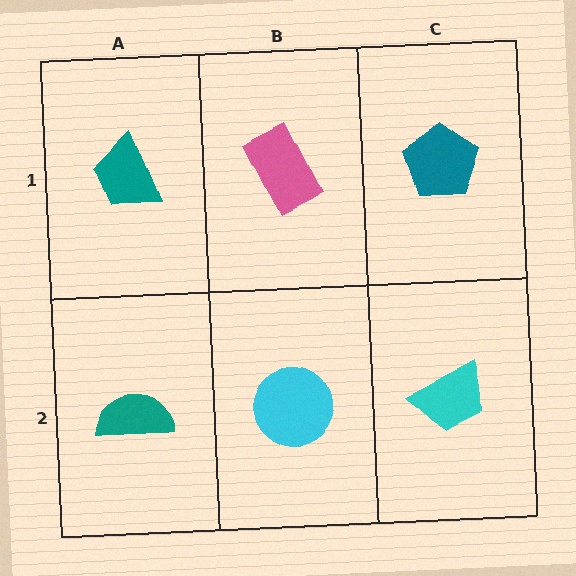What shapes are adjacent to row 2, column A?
A teal trapezoid (row 1, column A), a cyan circle (row 2, column B).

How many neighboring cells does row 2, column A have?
2.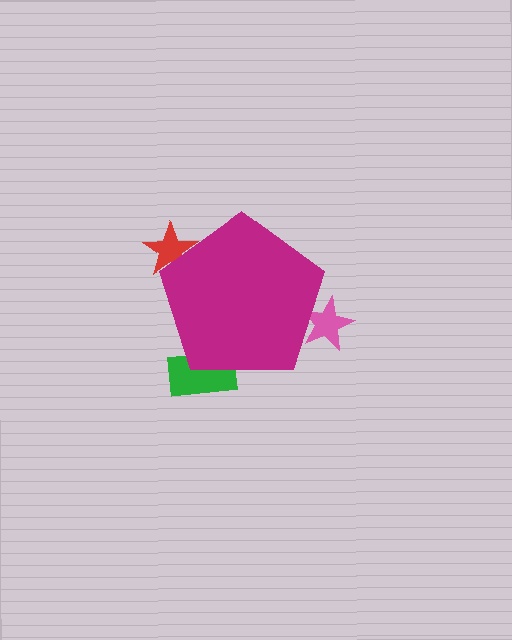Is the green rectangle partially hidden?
Yes, the green rectangle is partially hidden behind the magenta pentagon.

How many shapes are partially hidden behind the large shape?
3 shapes are partially hidden.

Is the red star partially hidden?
Yes, the red star is partially hidden behind the magenta pentagon.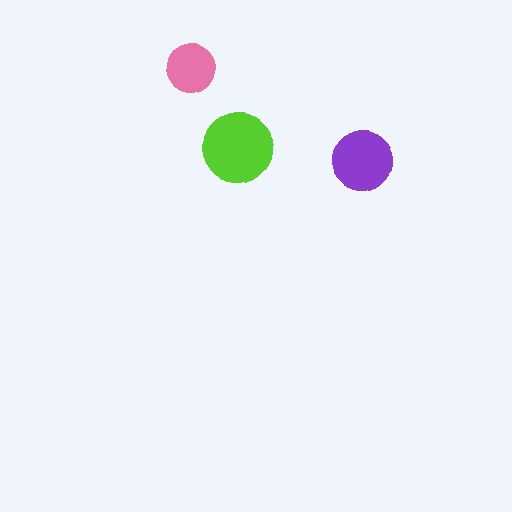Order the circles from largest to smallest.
the lime one, the purple one, the pink one.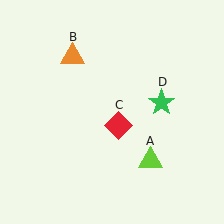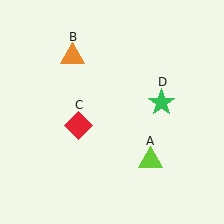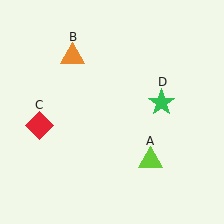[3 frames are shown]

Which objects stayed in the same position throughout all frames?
Lime triangle (object A) and orange triangle (object B) and green star (object D) remained stationary.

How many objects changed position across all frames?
1 object changed position: red diamond (object C).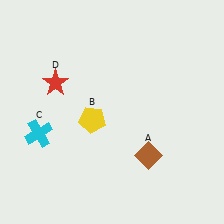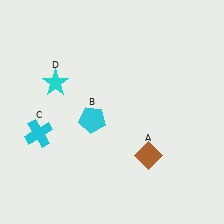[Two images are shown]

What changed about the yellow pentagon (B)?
In Image 1, B is yellow. In Image 2, it changed to cyan.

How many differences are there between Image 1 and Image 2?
There are 2 differences between the two images.